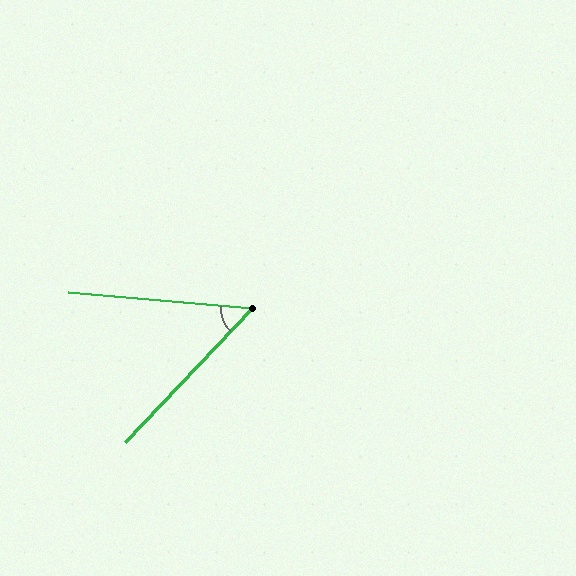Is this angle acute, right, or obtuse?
It is acute.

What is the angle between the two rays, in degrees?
Approximately 52 degrees.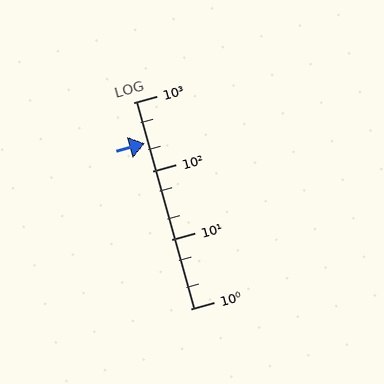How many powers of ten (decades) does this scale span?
The scale spans 3 decades, from 1 to 1000.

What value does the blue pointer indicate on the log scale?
The pointer indicates approximately 250.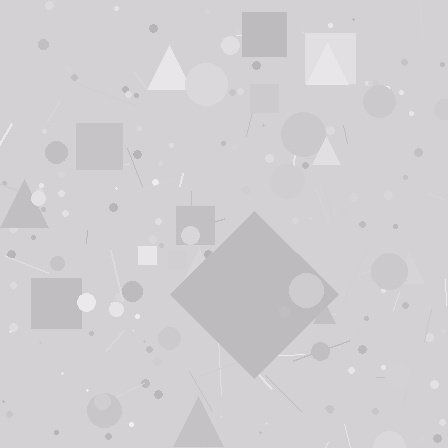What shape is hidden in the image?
A diamond is hidden in the image.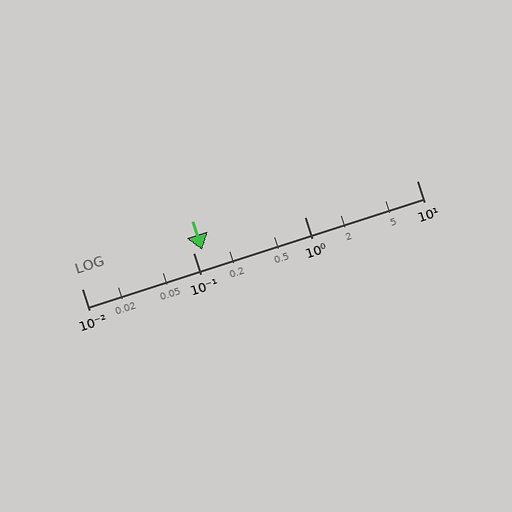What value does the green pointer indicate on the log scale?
The pointer indicates approximately 0.12.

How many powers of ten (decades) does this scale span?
The scale spans 3 decades, from 0.01 to 10.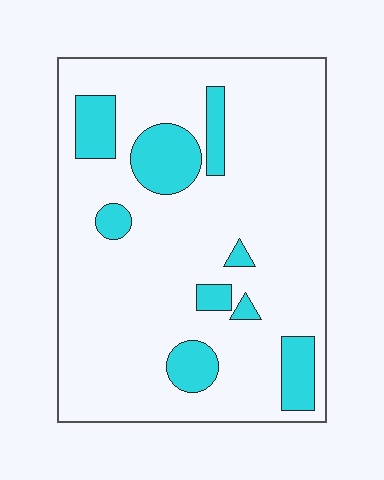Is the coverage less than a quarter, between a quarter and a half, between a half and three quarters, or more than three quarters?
Less than a quarter.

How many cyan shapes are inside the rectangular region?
9.